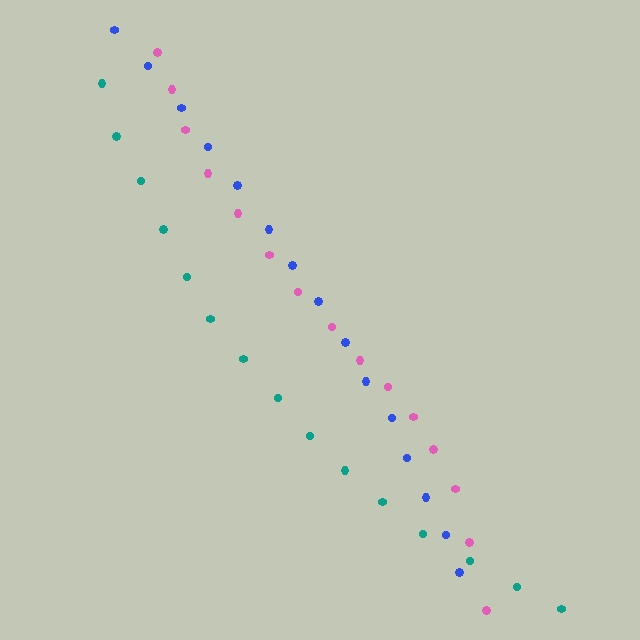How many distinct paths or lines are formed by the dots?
There are 3 distinct paths.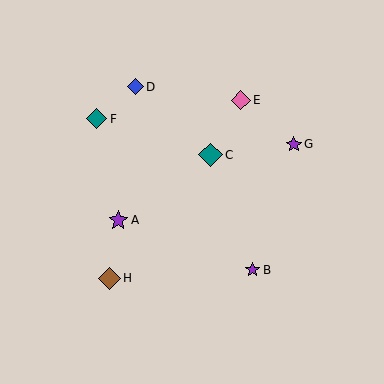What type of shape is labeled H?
Shape H is a brown diamond.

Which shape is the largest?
The teal diamond (labeled C) is the largest.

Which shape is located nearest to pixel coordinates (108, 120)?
The teal diamond (labeled F) at (97, 119) is nearest to that location.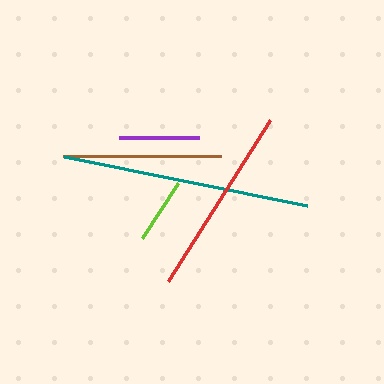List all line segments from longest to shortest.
From longest to shortest: teal, red, brown, purple, lime.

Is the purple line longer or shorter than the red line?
The red line is longer than the purple line.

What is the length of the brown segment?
The brown segment is approximately 159 pixels long.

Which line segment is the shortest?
The lime line is the shortest at approximately 66 pixels.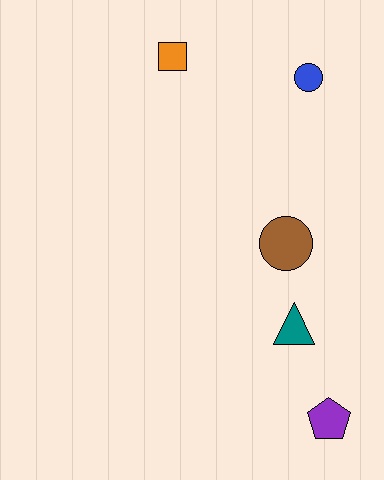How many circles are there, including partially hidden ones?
There are 2 circles.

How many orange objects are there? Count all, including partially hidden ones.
There is 1 orange object.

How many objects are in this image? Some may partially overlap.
There are 5 objects.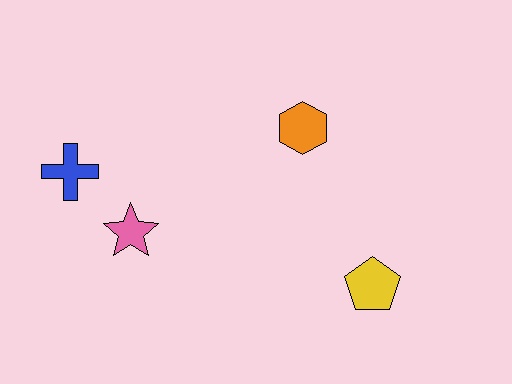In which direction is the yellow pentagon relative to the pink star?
The yellow pentagon is to the right of the pink star.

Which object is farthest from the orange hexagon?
The blue cross is farthest from the orange hexagon.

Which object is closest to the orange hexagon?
The yellow pentagon is closest to the orange hexagon.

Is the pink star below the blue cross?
Yes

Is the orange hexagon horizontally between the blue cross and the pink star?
No